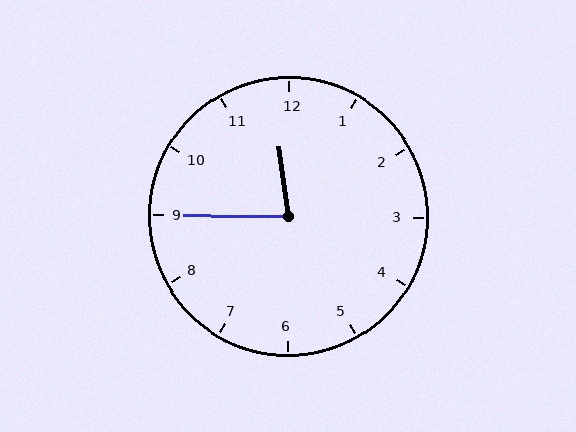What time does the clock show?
11:45.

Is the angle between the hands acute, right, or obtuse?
It is acute.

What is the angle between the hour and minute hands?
Approximately 82 degrees.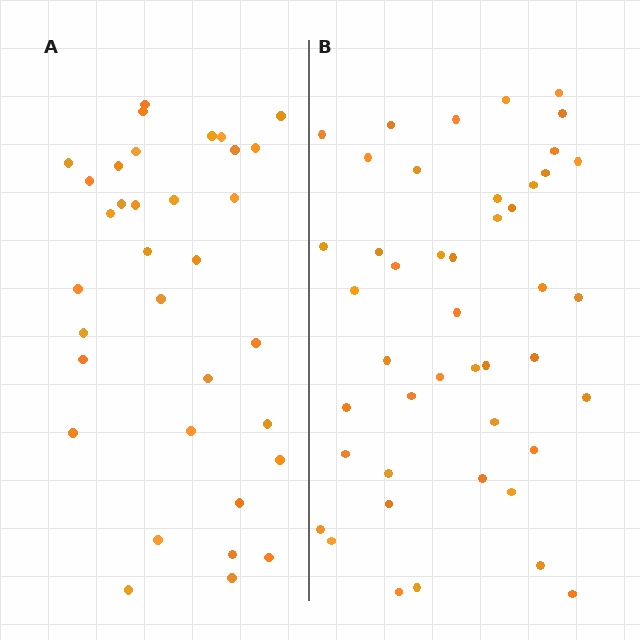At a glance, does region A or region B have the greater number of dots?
Region B (the right region) has more dots.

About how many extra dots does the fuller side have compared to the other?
Region B has roughly 12 or so more dots than region A.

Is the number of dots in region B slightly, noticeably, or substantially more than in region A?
Region B has noticeably more, but not dramatically so. The ratio is roughly 1.3 to 1.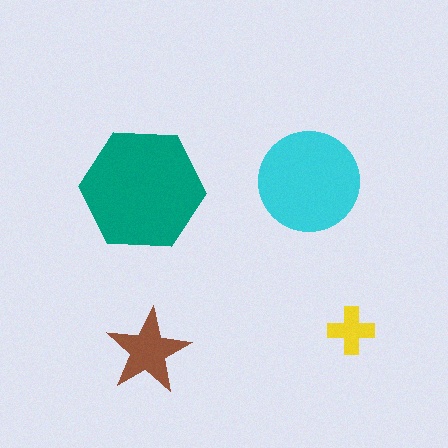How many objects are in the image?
There are 4 objects in the image.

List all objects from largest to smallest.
The teal hexagon, the cyan circle, the brown star, the yellow cross.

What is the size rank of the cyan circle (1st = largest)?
2nd.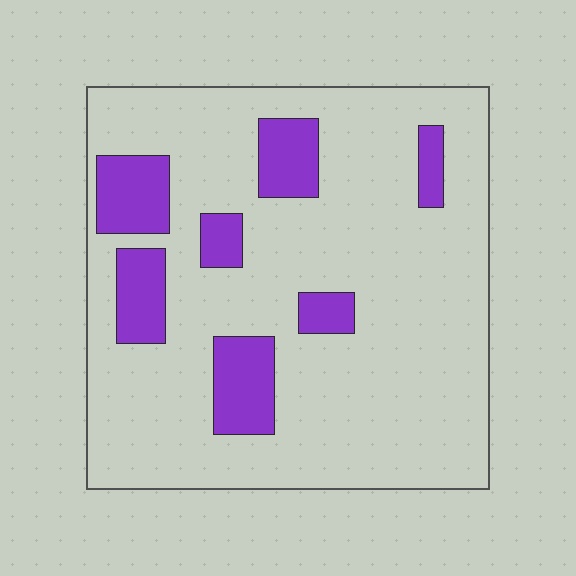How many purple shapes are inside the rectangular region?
7.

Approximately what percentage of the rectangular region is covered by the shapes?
Approximately 20%.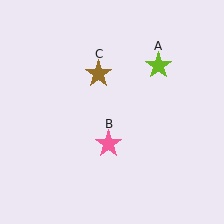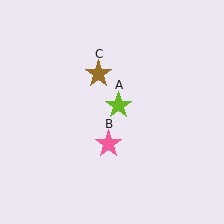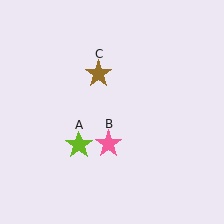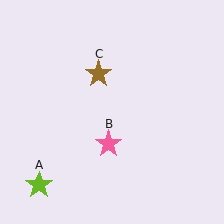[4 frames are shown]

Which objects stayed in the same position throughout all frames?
Pink star (object B) and brown star (object C) remained stationary.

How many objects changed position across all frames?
1 object changed position: lime star (object A).